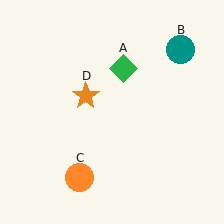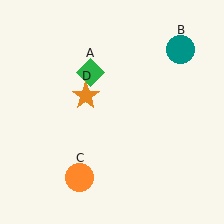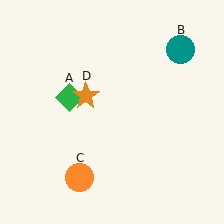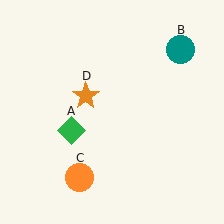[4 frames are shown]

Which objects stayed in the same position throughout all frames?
Teal circle (object B) and orange circle (object C) and orange star (object D) remained stationary.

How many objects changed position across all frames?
1 object changed position: green diamond (object A).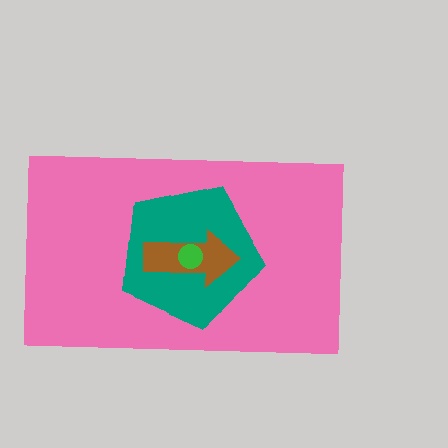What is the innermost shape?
The green circle.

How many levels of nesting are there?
4.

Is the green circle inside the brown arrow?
Yes.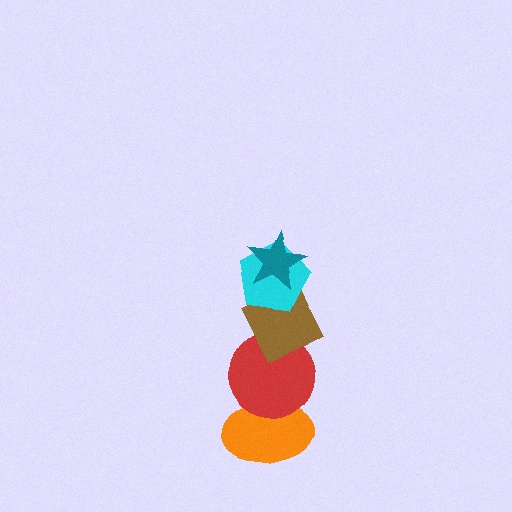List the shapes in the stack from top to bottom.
From top to bottom: the teal star, the cyan pentagon, the brown diamond, the red circle, the orange ellipse.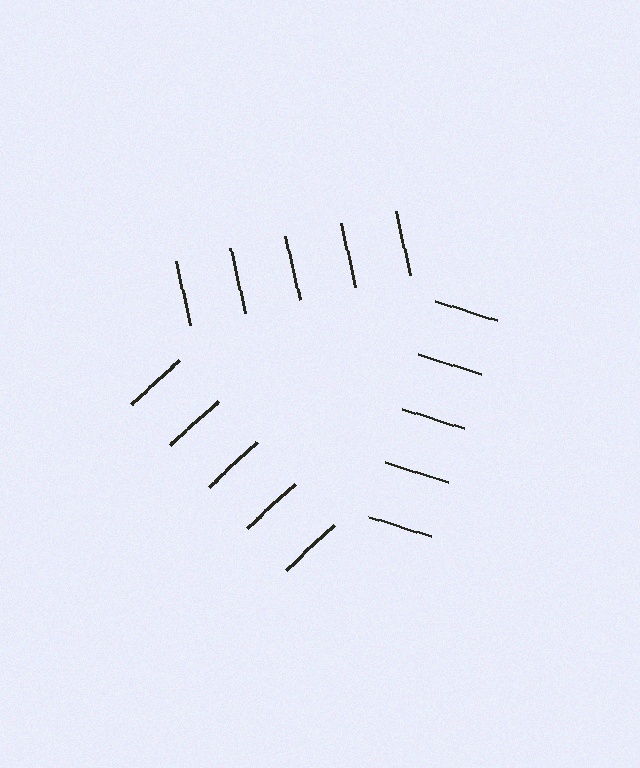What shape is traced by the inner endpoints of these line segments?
An illusory triangle — the line segments terminate on its edges but no continuous stroke is drawn.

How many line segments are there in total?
15 — 5 along each of the 3 edges.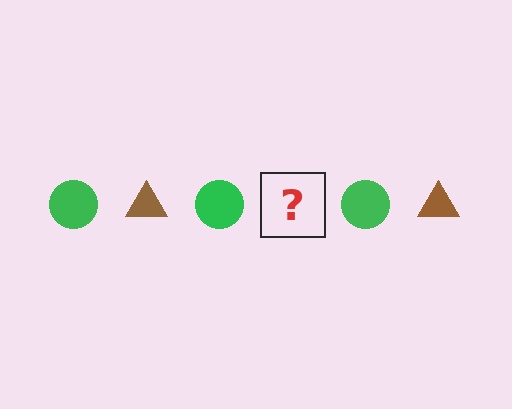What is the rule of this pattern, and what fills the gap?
The rule is that the pattern alternates between green circle and brown triangle. The gap should be filled with a brown triangle.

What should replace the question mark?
The question mark should be replaced with a brown triangle.